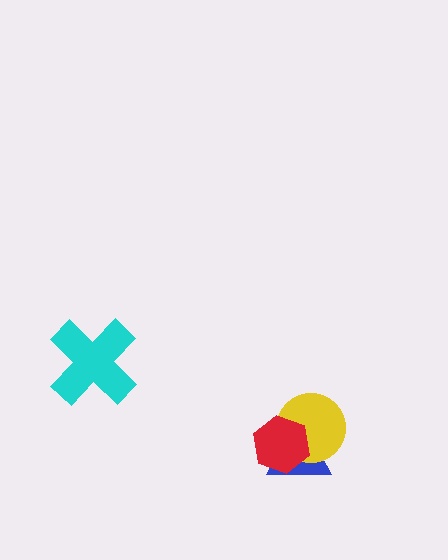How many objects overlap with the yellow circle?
2 objects overlap with the yellow circle.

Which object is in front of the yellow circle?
The red hexagon is in front of the yellow circle.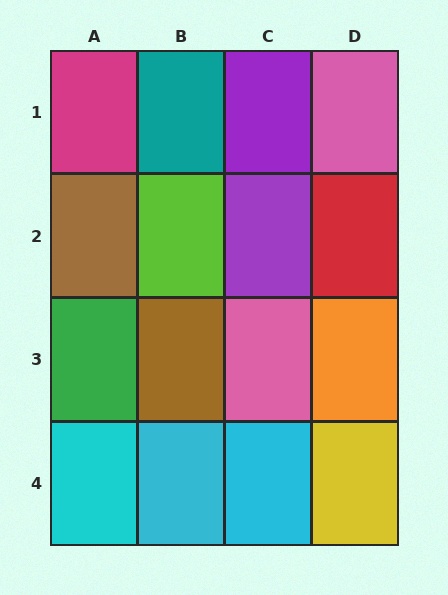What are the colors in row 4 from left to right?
Cyan, cyan, cyan, yellow.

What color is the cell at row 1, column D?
Pink.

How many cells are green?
1 cell is green.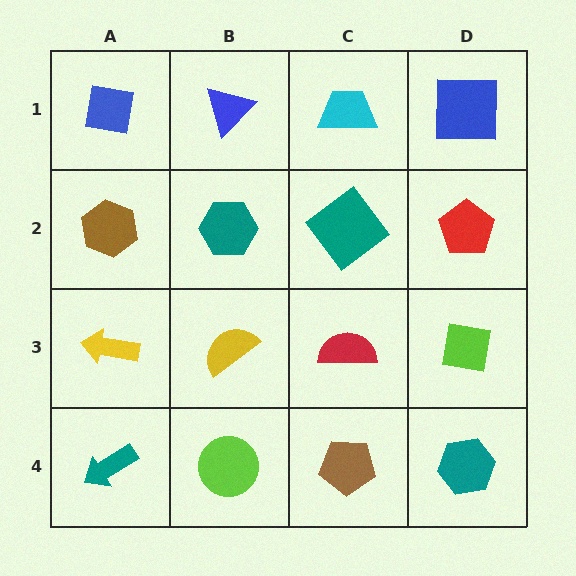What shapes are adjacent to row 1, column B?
A teal hexagon (row 2, column B), a blue square (row 1, column A), a cyan trapezoid (row 1, column C).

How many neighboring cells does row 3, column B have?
4.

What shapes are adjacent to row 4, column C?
A red semicircle (row 3, column C), a lime circle (row 4, column B), a teal hexagon (row 4, column D).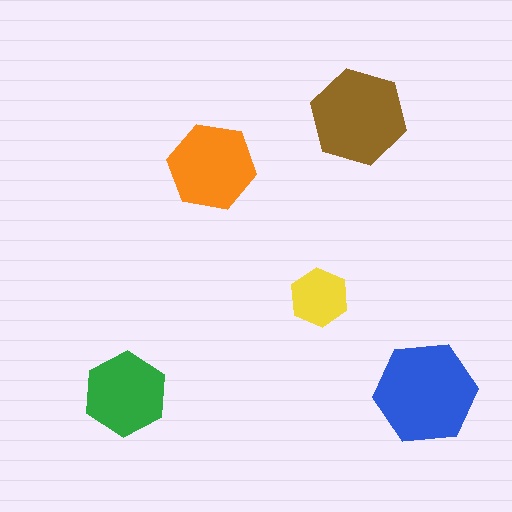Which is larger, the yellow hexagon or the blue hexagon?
The blue one.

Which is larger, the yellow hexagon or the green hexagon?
The green one.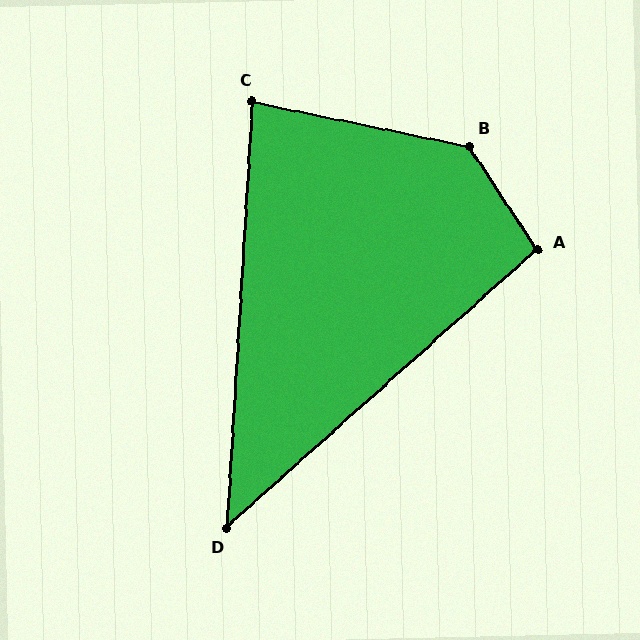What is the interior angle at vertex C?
Approximately 82 degrees (acute).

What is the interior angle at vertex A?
Approximately 98 degrees (obtuse).